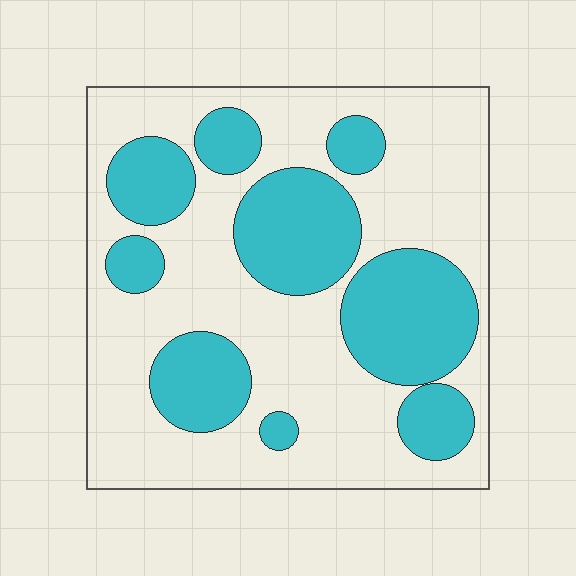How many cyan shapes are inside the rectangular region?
9.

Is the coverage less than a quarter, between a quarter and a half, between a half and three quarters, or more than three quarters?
Between a quarter and a half.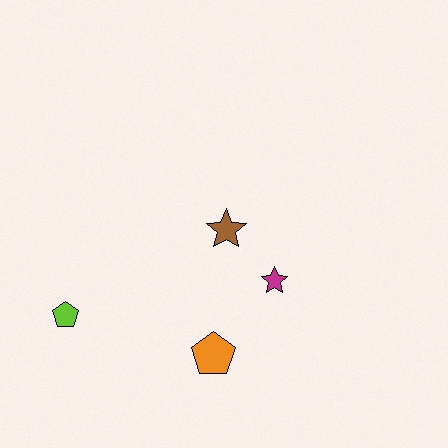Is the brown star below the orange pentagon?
No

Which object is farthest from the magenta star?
The lime pentagon is farthest from the magenta star.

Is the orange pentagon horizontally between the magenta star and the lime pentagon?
Yes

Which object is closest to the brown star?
The magenta star is closest to the brown star.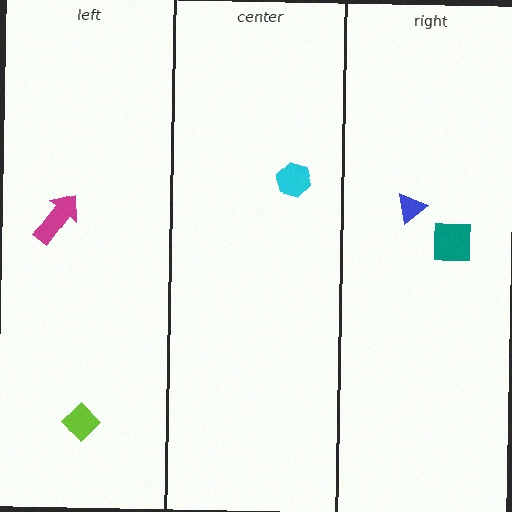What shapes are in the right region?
The teal square, the blue triangle.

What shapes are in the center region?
The cyan hexagon.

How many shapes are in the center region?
1.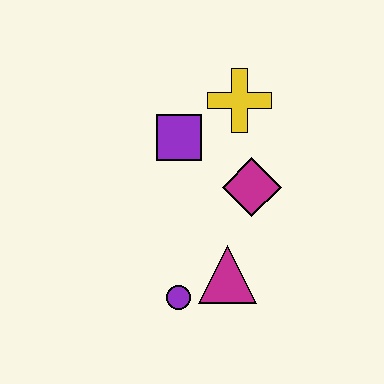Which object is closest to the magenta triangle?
The purple circle is closest to the magenta triangle.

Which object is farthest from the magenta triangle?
The yellow cross is farthest from the magenta triangle.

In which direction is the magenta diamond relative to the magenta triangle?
The magenta diamond is above the magenta triangle.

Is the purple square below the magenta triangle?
No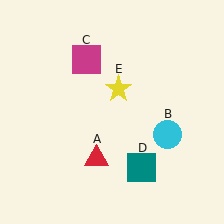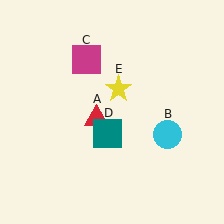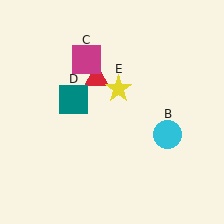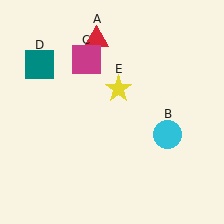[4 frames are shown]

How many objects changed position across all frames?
2 objects changed position: red triangle (object A), teal square (object D).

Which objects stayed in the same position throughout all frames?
Cyan circle (object B) and magenta square (object C) and yellow star (object E) remained stationary.